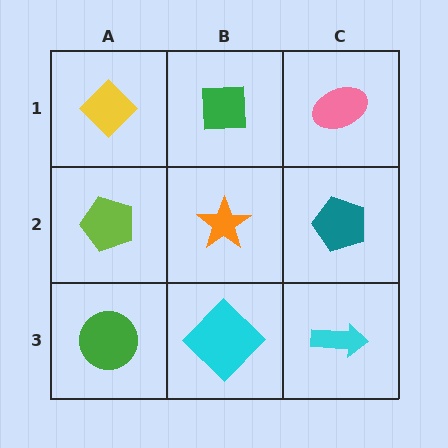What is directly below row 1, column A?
A lime pentagon.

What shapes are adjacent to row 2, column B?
A green square (row 1, column B), a cyan diamond (row 3, column B), a lime pentagon (row 2, column A), a teal pentagon (row 2, column C).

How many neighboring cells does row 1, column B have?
3.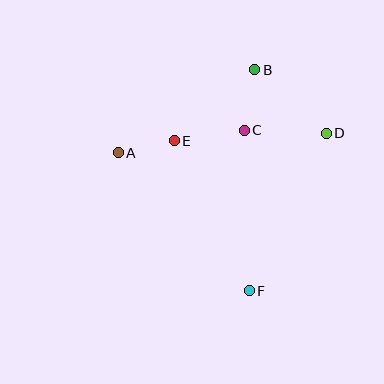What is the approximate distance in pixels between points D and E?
The distance between D and E is approximately 152 pixels.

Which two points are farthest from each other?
Points B and F are farthest from each other.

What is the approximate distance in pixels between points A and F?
The distance between A and F is approximately 191 pixels.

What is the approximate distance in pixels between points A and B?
The distance between A and B is approximately 160 pixels.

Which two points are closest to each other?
Points A and E are closest to each other.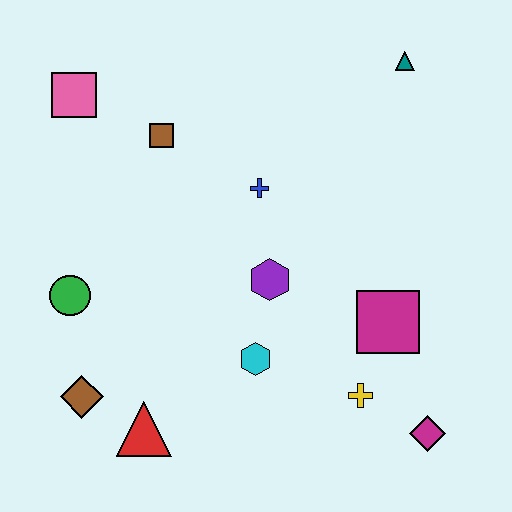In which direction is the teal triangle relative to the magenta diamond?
The teal triangle is above the magenta diamond.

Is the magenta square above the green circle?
No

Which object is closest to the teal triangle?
The blue cross is closest to the teal triangle.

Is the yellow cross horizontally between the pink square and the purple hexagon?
No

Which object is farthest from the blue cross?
The magenta diamond is farthest from the blue cross.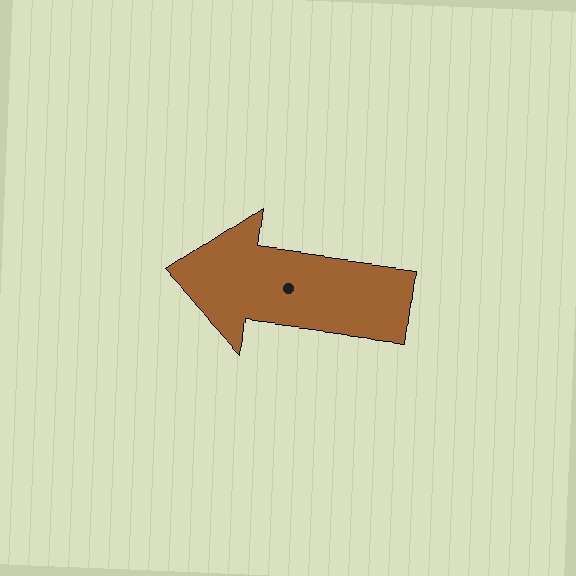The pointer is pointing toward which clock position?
Roughly 9 o'clock.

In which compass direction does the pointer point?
West.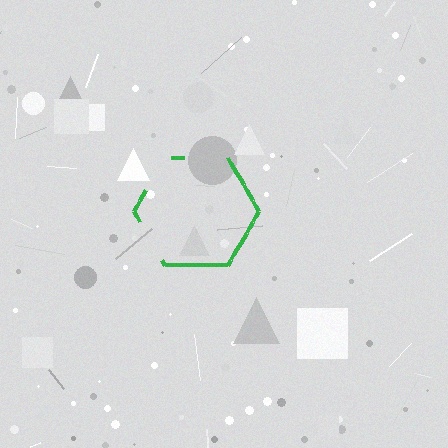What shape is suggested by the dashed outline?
The dashed outline suggests a hexagon.